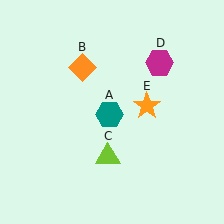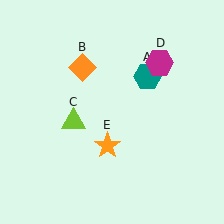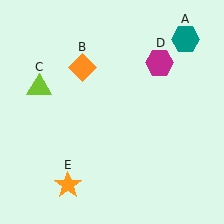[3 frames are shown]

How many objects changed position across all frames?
3 objects changed position: teal hexagon (object A), lime triangle (object C), orange star (object E).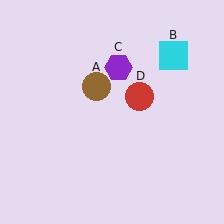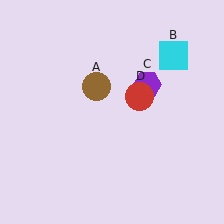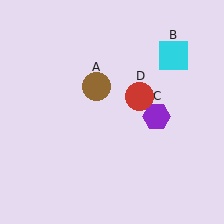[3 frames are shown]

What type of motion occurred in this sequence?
The purple hexagon (object C) rotated clockwise around the center of the scene.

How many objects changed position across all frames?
1 object changed position: purple hexagon (object C).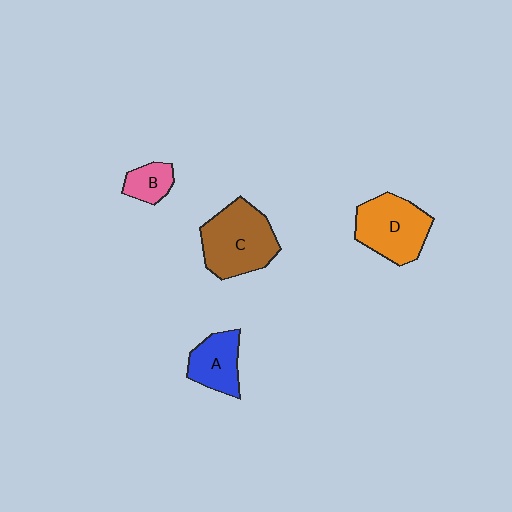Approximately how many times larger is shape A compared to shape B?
Approximately 1.6 times.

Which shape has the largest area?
Shape C (brown).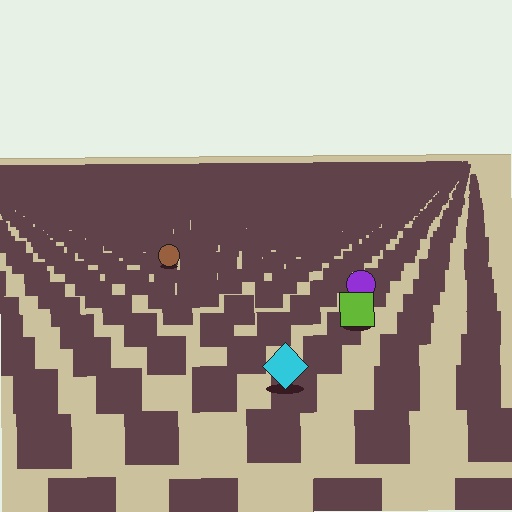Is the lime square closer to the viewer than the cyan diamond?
No. The cyan diamond is closer — you can tell from the texture gradient: the ground texture is coarser near it.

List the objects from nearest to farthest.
From nearest to farthest: the cyan diamond, the lime square, the purple circle, the brown circle.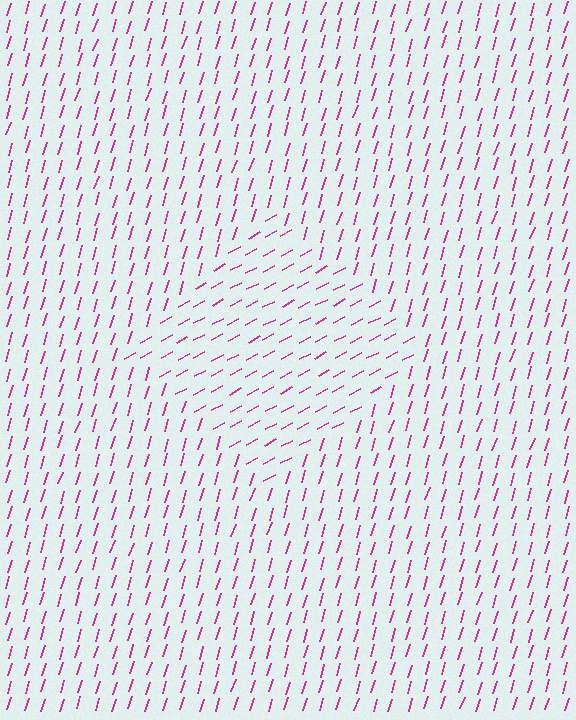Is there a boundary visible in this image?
Yes, there is a texture boundary formed by a change in line orientation.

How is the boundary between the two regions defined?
The boundary is defined purely by a change in line orientation (approximately 45 degrees difference). All lines are the same color and thickness.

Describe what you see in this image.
The image is filled with small magenta line segments. A diamond region in the image has lines oriented differently from the surrounding lines, creating a visible texture boundary.